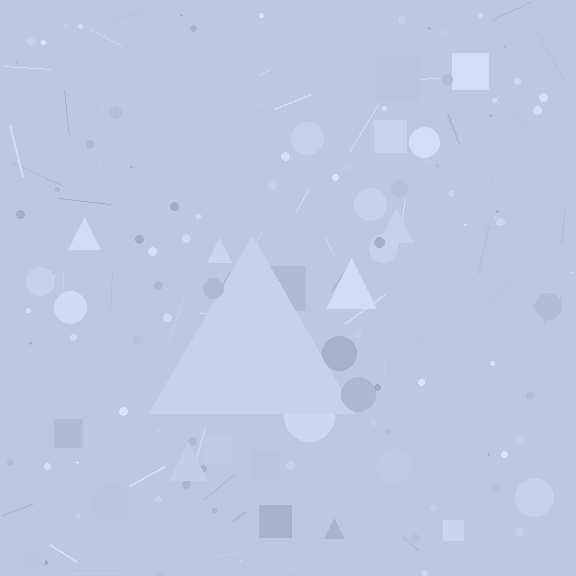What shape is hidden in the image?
A triangle is hidden in the image.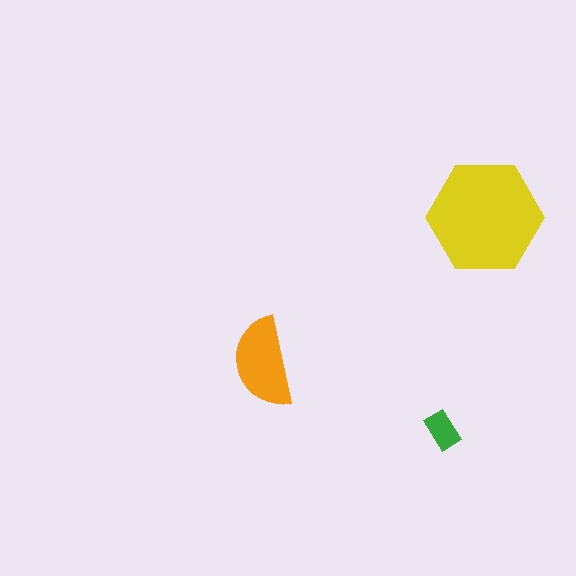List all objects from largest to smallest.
The yellow hexagon, the orange semicircle, the green rectangle.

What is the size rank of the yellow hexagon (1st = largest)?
1st.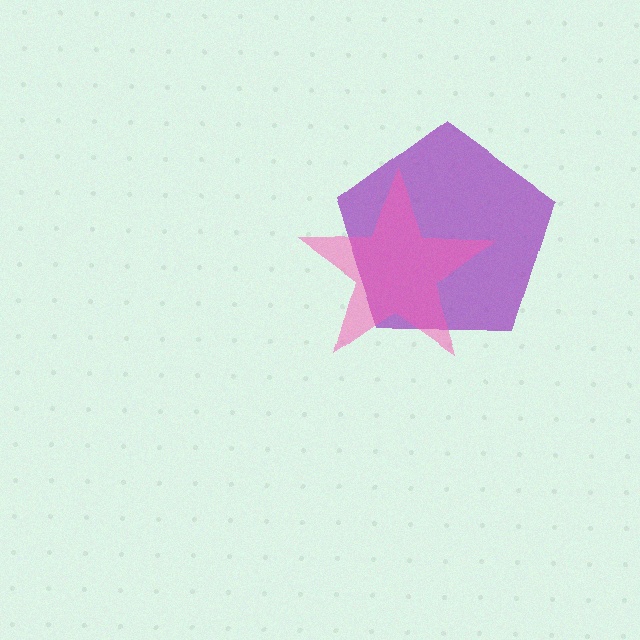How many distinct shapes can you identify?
There are 2 distinct shapes: a purple pentagon, a pink star.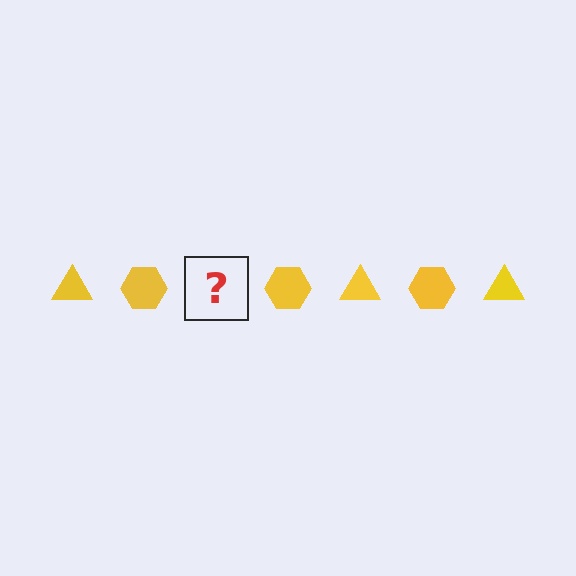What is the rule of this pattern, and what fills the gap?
The rule is that the pattern cycles through triangle, hexagon shapes in yellow. The gap should be filled with a yellow triangle.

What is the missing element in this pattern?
The missing element is a yellow triangle.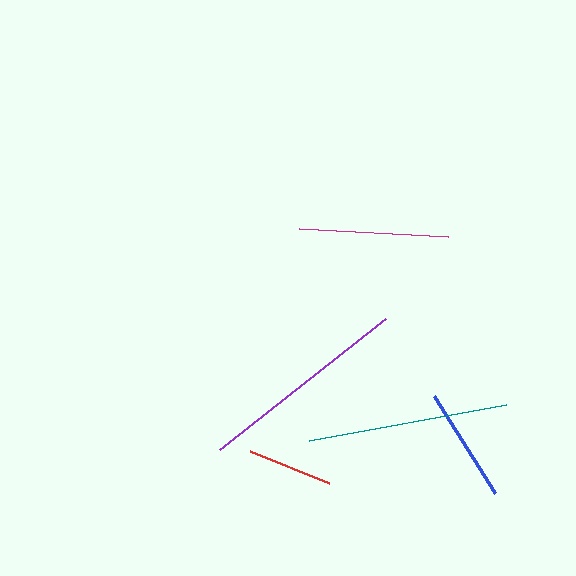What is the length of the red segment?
The red segment is approximately 86 pixels long.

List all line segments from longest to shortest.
From longest to shortest: purple, teal, magenta, blue, red.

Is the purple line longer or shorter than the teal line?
The purple line is longer than the teal line.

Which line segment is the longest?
The purple line is the longest at approximately 211 pixels.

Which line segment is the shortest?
The red line is the shortest at approximately 86 pixels.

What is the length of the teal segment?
The teal segment is approximately 200 pixels long.